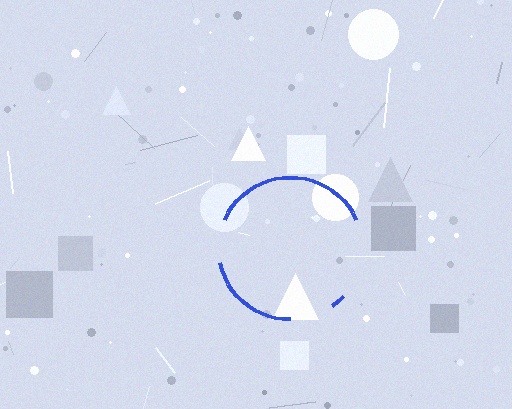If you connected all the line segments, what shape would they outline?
They would outline a circle.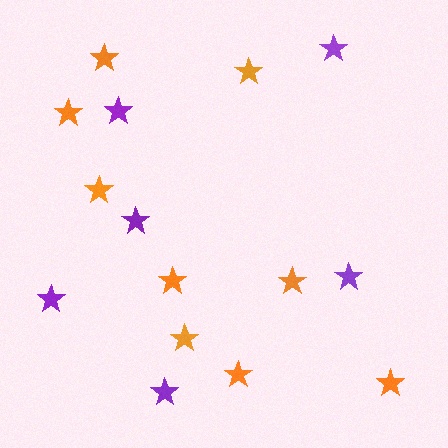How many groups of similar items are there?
There are 2 groups: one group of purple stars (6) and one group of orange stars (9).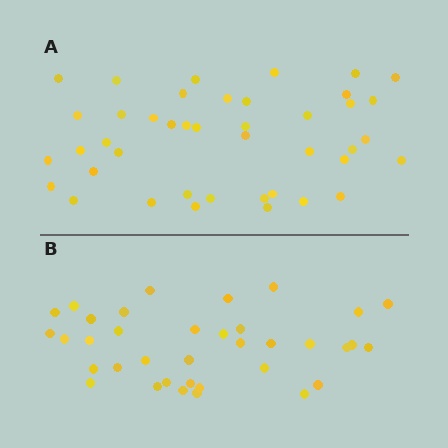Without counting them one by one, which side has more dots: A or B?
Region A (the top region) has more dots.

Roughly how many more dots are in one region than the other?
Region A has about 6 more dots than region B.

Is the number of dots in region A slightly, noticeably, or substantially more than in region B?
Region A has only slightly more — the two regions are fairly close. The ratio is roughly 1.2 to 1.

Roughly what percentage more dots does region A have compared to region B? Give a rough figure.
About 15% more.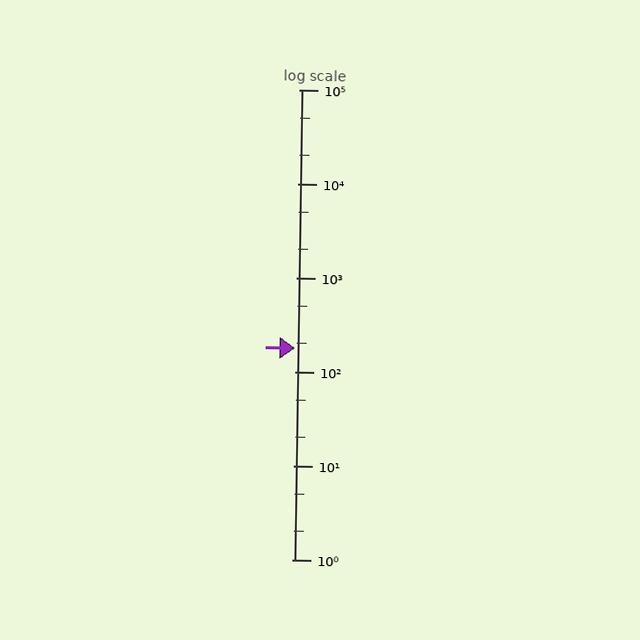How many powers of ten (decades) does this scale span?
The scale spans 5 decades, from 1 to 100000.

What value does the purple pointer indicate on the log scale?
The pointer indicates approximately 180.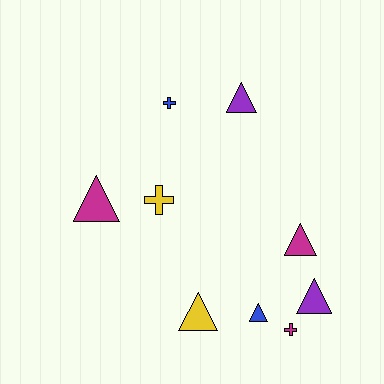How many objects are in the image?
There are 9 objects.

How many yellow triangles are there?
There is 1 yellow triangle.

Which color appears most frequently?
Magenta, with 3 objects.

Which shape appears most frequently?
Triangle, with 6 objects.